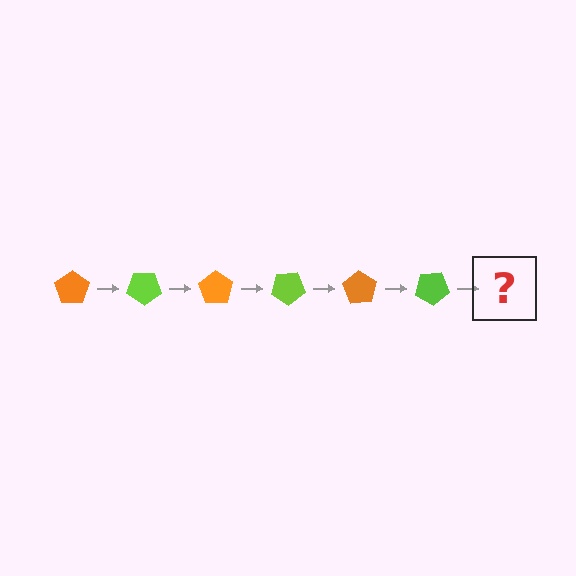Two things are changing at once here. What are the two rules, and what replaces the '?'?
The two rules are that it rotates 35 degrees each step and the color cycles through orange and lime. The '?' should be an orange pentagon, rotated 210 degrees from the start.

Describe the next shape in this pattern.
It should be an orange pentagon, rotated 210 degrees from the start.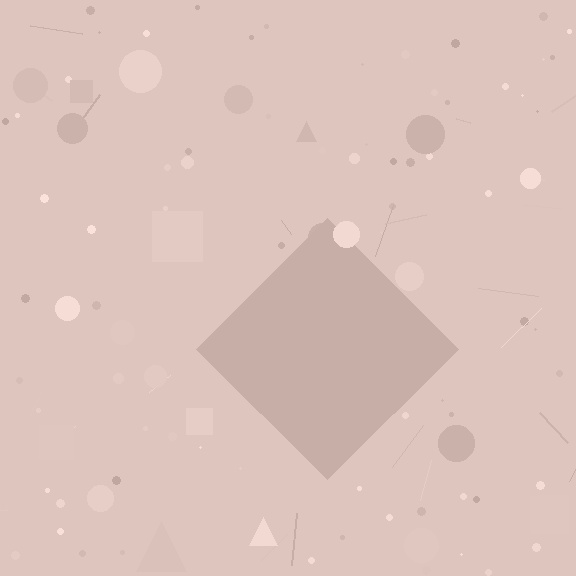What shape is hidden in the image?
A diamond is hidden in the image.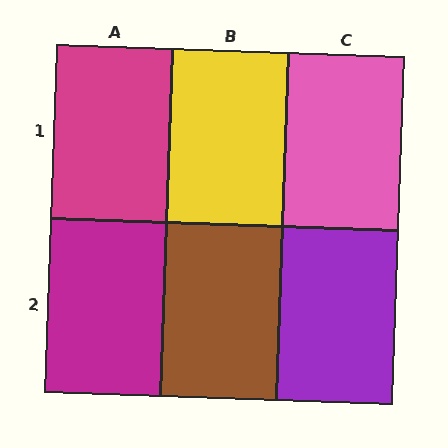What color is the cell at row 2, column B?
Brown.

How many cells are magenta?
2 cells are magenta.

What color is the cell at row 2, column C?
Purple.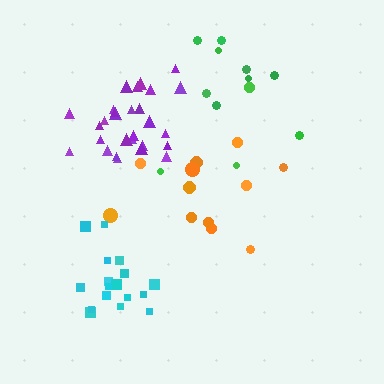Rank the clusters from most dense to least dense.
purple, cyan, green, orange.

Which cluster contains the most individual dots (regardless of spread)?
Purple (28).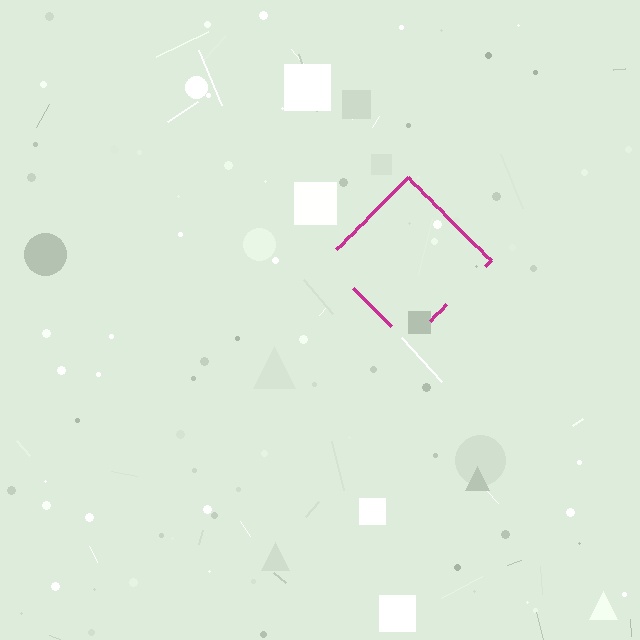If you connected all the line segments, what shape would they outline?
They would outline a diamond.